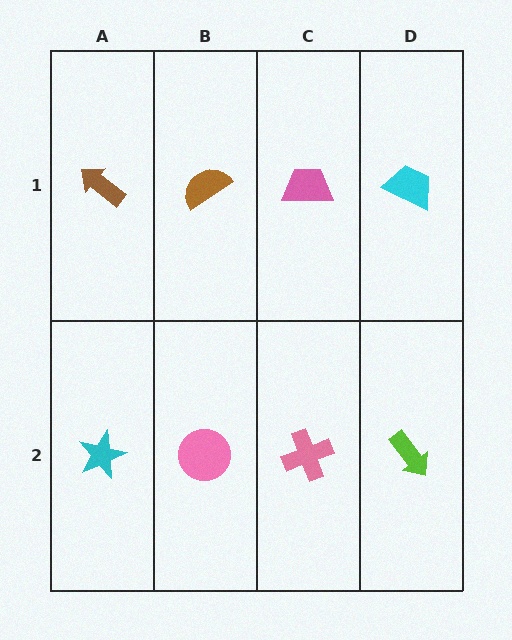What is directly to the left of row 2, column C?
A pink circle.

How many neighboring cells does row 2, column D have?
2.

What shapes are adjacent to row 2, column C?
A pink trapezoid (row 1, column C), a pink circle (row 2, column B), a lime arrow (row 2, column D).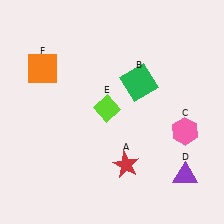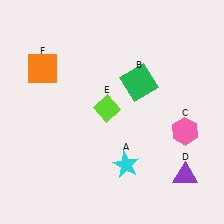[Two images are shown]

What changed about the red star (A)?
In Image 1, A is red. In Image 2, it changed to cyan.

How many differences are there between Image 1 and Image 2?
There is 1 difference between the two images.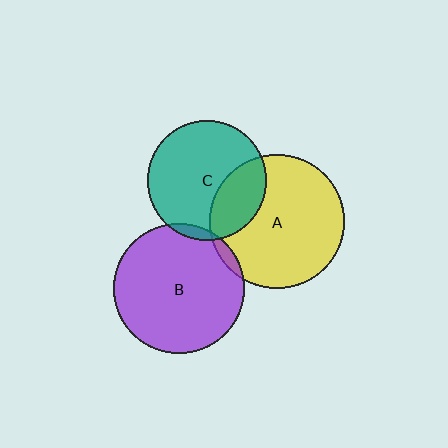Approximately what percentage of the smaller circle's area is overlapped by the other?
Approximately 5%.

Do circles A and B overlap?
Yes.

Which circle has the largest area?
Circle A (yellow).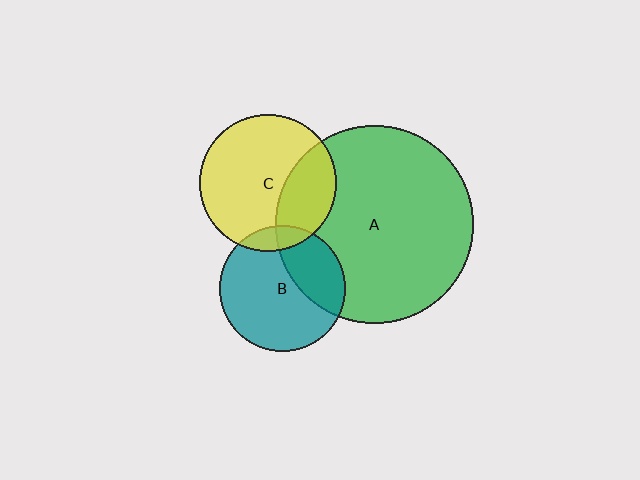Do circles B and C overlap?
Yes.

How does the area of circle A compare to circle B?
Approximately 2.5 times.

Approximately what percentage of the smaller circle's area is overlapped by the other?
Approximately 10%.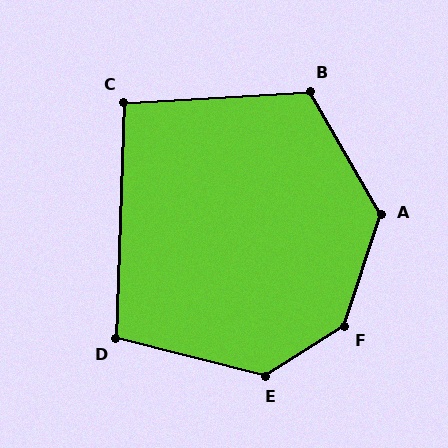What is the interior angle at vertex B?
Approximately 117 degrees (obtuse).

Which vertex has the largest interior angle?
F, at approximately 141 degrees.